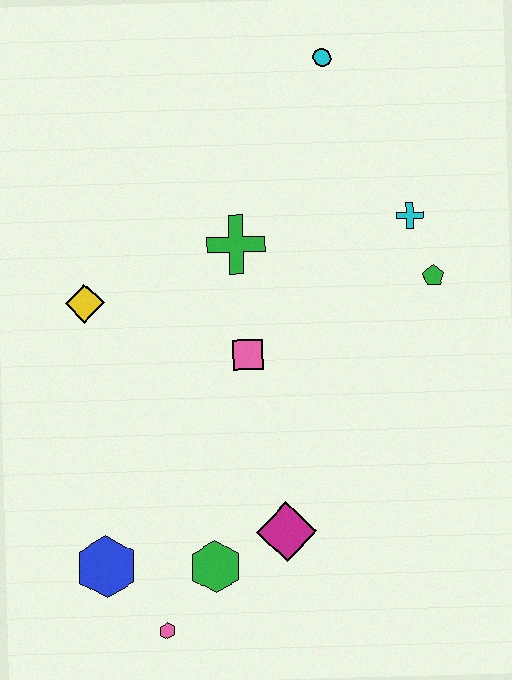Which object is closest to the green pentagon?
The cyan cross is closest to the green pentagon.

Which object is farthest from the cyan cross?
The pink hexagon is farthest from the cyan cross.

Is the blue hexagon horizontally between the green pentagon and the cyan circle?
No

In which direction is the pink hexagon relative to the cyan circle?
The pink hexagon is below the cyan circle.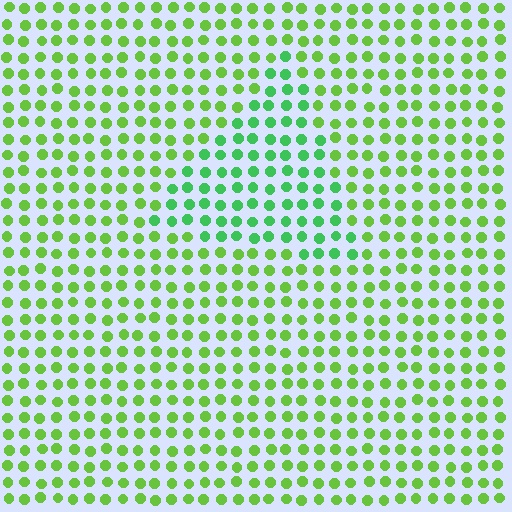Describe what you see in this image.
The image is filled with small lime elements in a uniform arrangement. A triangle-shaped region is visible where the elements are tinted to a slightly different hue, forming a subtle color boundary.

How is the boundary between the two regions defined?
The boundary is defined purely by a slight shift in hue (about 31 degrees). Spacing, size, and orientation are identical on both sides.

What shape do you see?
I see a triangle.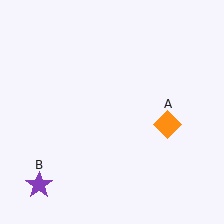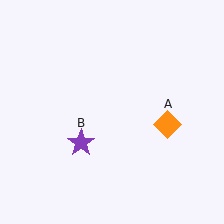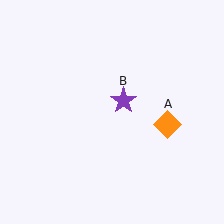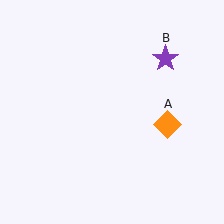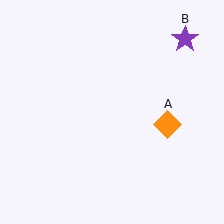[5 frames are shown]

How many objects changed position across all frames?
1 object changed position: purple star (object B).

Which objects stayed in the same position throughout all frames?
Orange diamond (object A) remained stationary.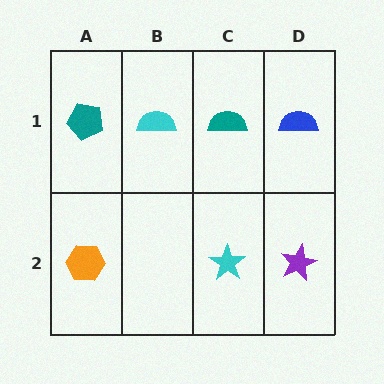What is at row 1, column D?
A blue semicircle.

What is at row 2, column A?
An orange hexagon.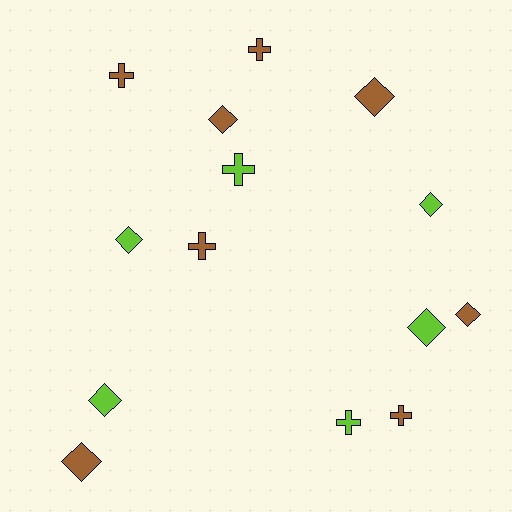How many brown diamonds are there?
There are 4 brown diamonds.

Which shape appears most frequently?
Diamond, with 8 objects.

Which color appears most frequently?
Brown, with 8 objects.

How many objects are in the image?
There are 14 objects.